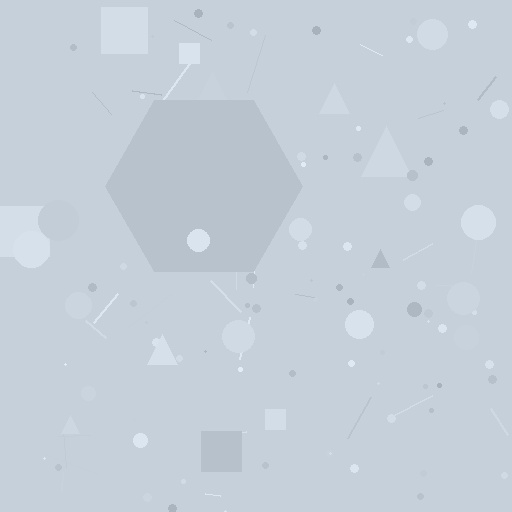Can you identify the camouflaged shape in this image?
The camouflaged shape is a hexagon.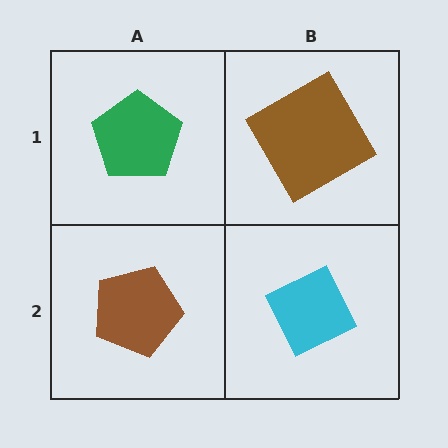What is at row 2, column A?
A brown pentagon.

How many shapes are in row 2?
2 shapes.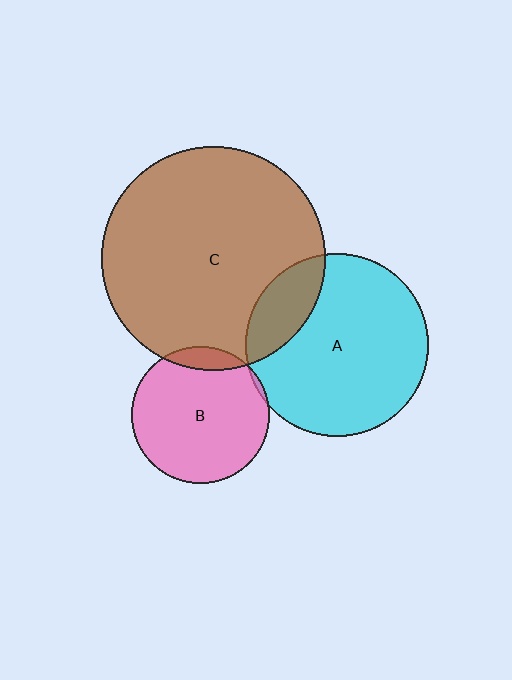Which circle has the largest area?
Circle C (brown).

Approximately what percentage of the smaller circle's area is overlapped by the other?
Approximately 20%.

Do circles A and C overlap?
Yes.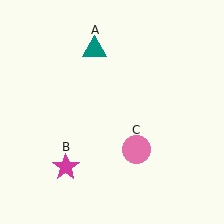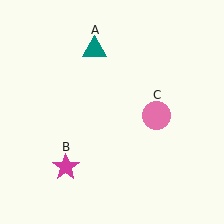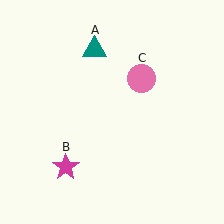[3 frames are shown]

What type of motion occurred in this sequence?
The pink circle (object C) rotated counterclockwise around the center of the scene.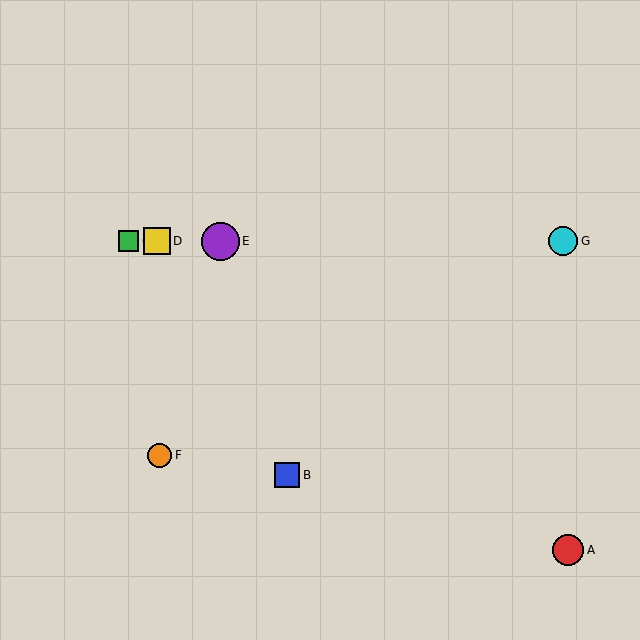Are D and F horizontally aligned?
No, D is at y≈241 and F is at y≈455.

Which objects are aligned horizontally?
Objects C, D, E, G are aligned horizontally.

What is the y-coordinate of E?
Object E is at y≈241.